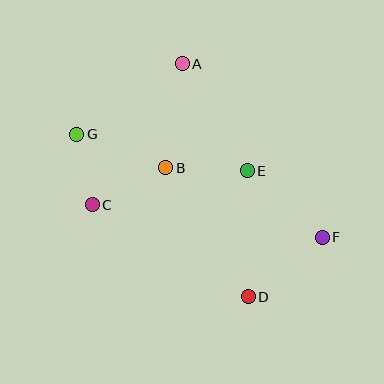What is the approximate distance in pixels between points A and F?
The distance between A and F is approximately 223 pixels.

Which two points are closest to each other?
Points C and G are closest to each other.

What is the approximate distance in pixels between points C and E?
The distance between C and E is approximately 158 pixels.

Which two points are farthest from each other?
Points F and G are farthest from each other.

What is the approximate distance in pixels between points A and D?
The distance between A and D is approximately 242 pixels.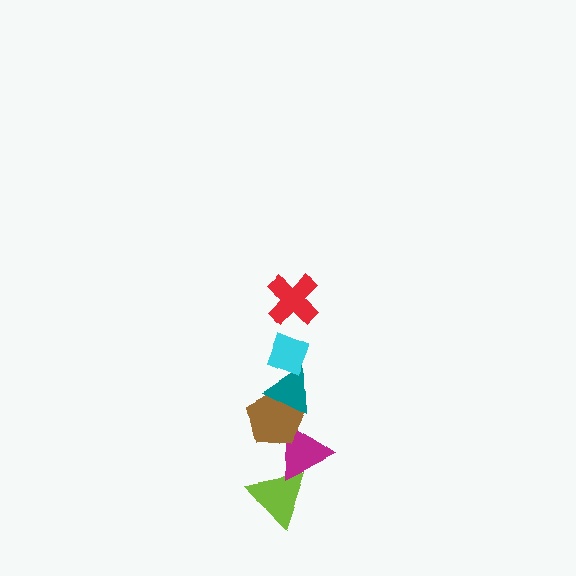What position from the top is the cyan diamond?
The cyan diamond is 2nd from the top.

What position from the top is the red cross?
The red cross is 1st from the top.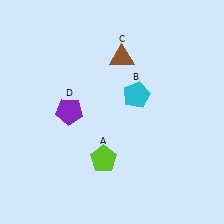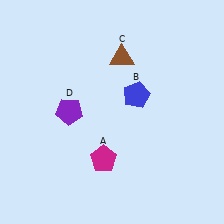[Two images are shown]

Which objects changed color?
A changed from lime to magenta. B changed from cyan to blue.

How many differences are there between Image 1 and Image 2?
There are 2 differences between the two images.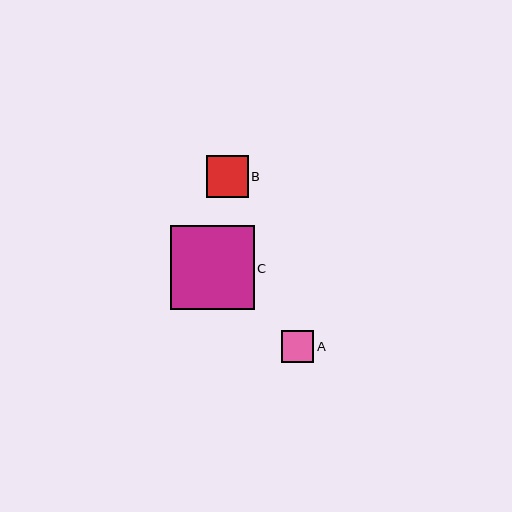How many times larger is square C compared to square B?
Square C is approximately 2.0 times the size of square B.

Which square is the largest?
Square C is the largest with a size of approximately 84 pixels.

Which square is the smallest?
Square A is the smallest with a size of approximately 32 pixels.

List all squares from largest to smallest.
From largest to smallest: C, B, A.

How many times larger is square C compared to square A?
Square C is approximately 2.6 times the size of square A.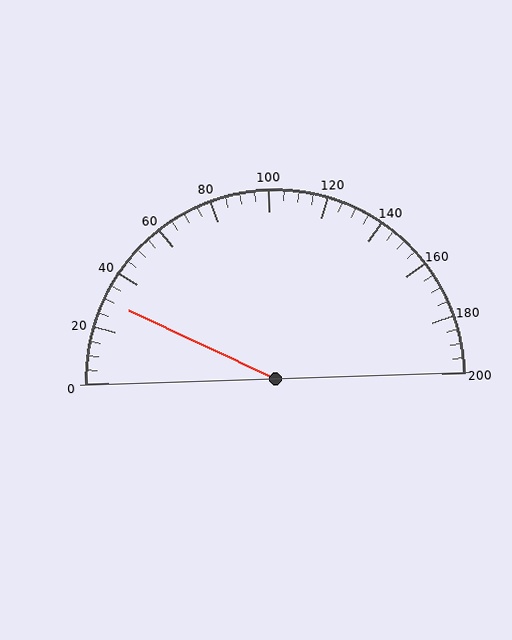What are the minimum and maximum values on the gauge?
The gauge ranges from 0 to 200.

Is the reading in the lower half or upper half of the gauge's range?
The reading is in the lower half of the range (0 to 200).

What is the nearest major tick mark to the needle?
The nearest major tick mark is 40.